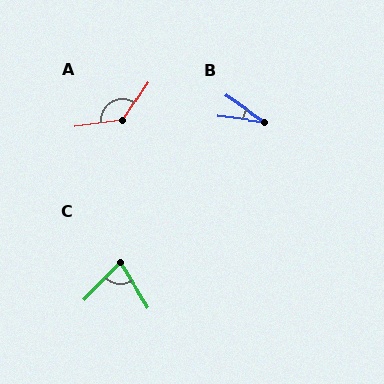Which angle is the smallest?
B, at approximately 28 degrees.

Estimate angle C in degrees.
Approximately 76 degrees.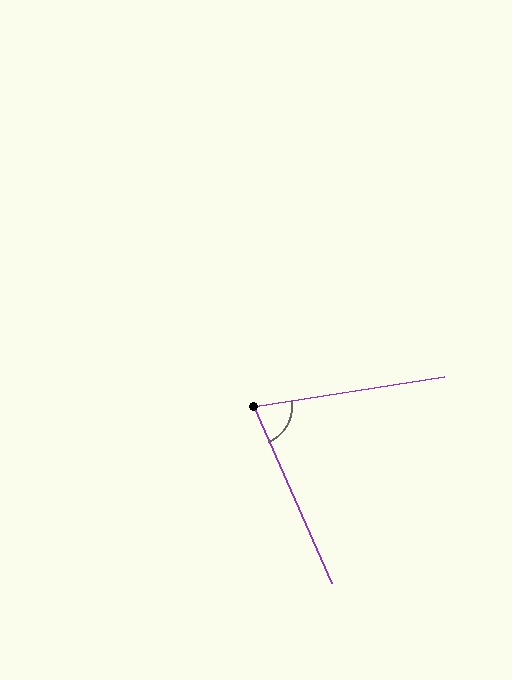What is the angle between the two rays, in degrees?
Approximately 76 degrees.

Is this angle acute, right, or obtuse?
It is acute.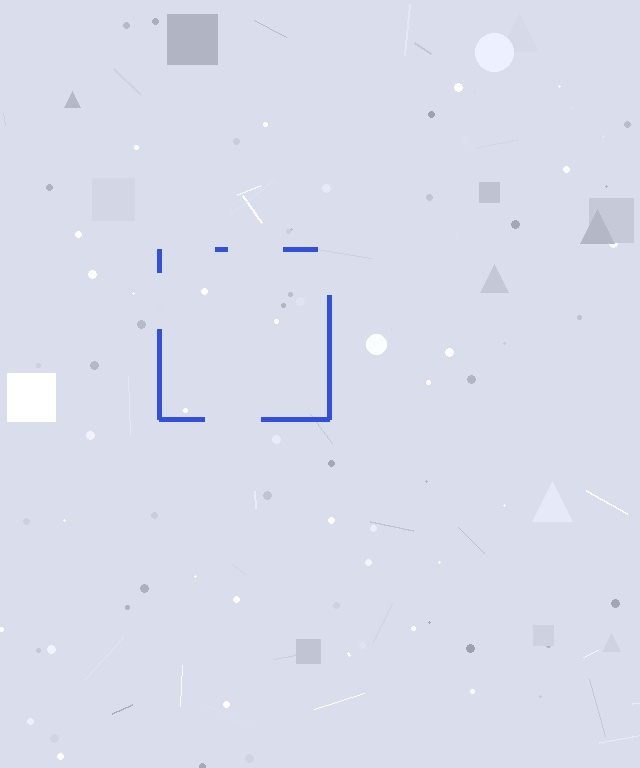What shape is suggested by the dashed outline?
The dashed outline suggests a square.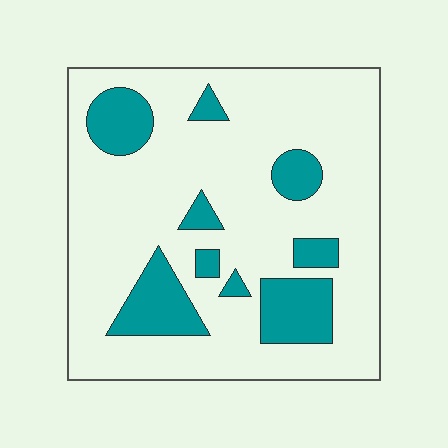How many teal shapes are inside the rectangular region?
9.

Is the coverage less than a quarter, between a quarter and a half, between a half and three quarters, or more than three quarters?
Less than a quarter.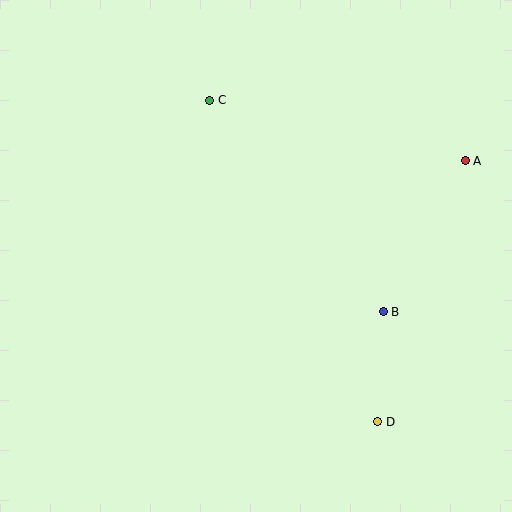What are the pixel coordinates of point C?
Point C is at (210, 100).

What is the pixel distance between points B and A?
The distance between B and A is 172 pixels.